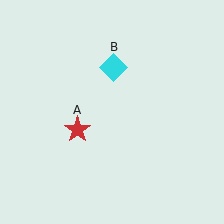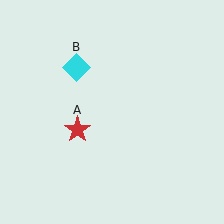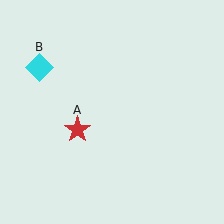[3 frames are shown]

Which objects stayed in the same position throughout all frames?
Red star (object A) remained stationary.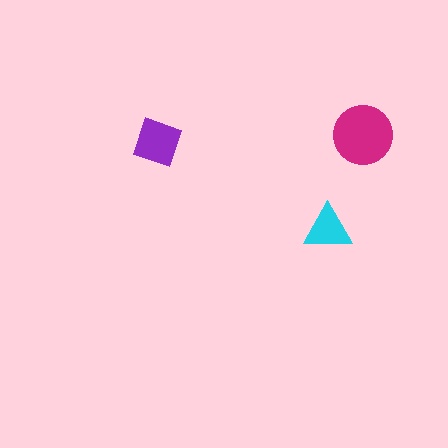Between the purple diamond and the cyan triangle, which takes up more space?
The purple diamond.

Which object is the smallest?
The cyan triangle.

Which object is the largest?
The magenta circle.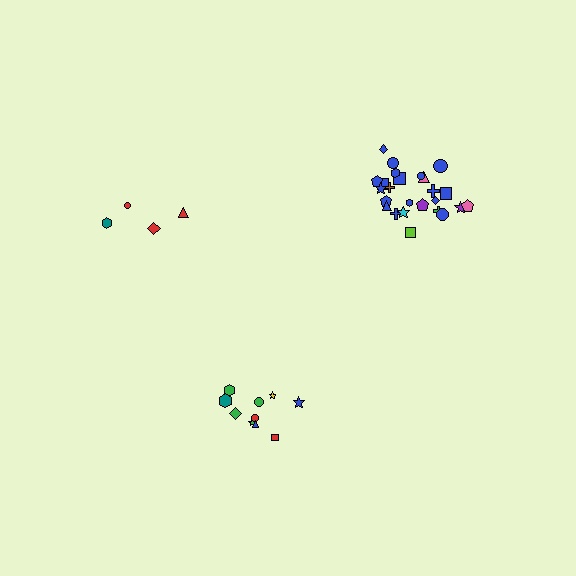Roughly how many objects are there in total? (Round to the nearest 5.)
Roughly 40 objects in total.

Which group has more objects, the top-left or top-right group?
The top-right group.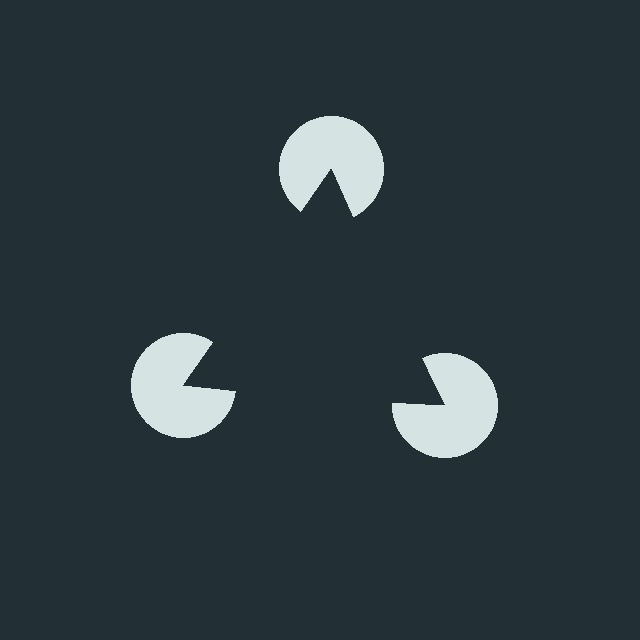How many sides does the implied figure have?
3 sides.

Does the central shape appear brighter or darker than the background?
It typically appears slightly darker than the background, even though no actual brightness change is drawn.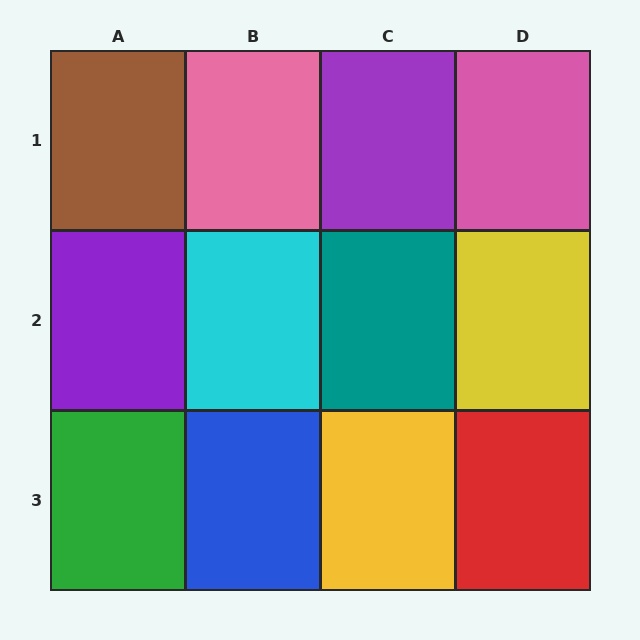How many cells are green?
1 cell is green.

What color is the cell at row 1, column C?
Purple.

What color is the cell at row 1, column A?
Brown.